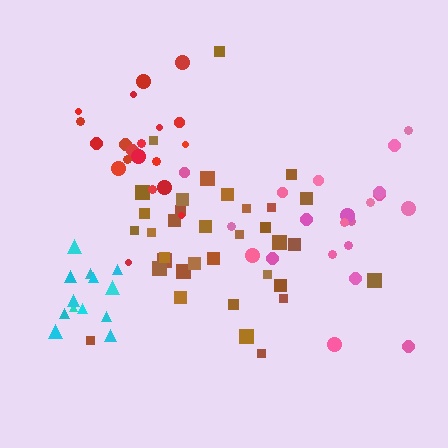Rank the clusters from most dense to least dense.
cyan, red, brown, pink.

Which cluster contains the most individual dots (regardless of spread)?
Brown (35).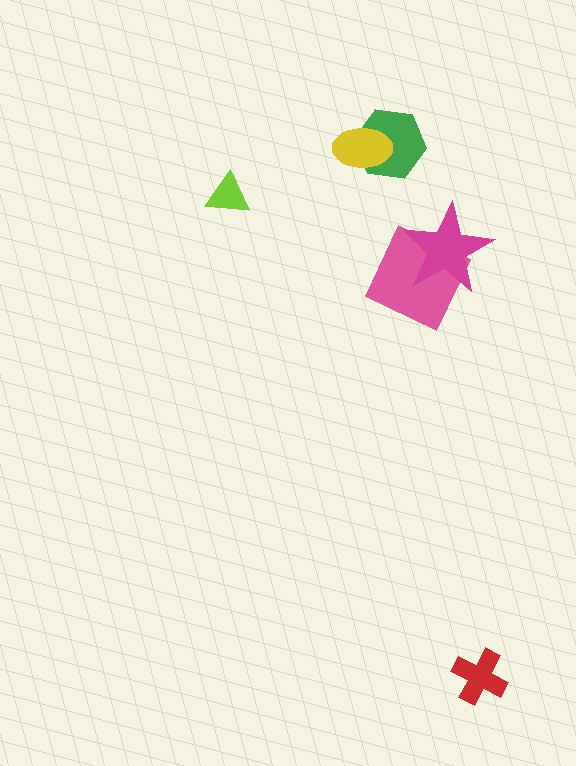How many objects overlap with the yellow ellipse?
1 object overlaps with the yellow ellipse.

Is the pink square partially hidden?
Yes, it is partially covered by another shape.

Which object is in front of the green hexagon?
The yellow ellipse is in front of the green hexagon.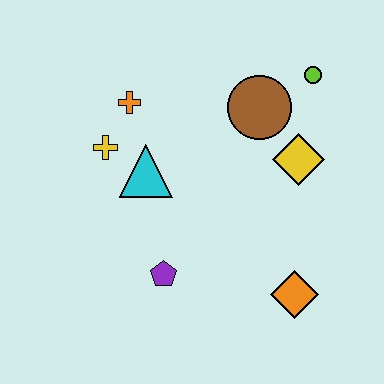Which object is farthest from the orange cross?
The orange diamond is farthest from the orange cross.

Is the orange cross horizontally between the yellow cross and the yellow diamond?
Yes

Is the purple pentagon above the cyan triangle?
No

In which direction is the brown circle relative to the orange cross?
The brown circle is to the right of the orange cross.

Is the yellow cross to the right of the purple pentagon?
No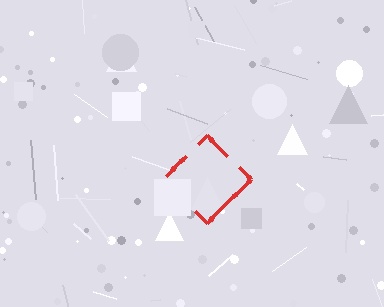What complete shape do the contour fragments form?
The contour fragments form a diamond.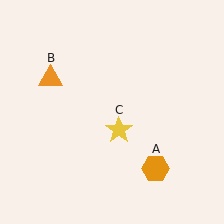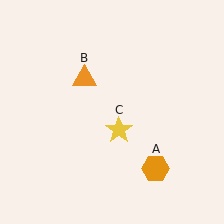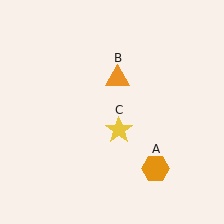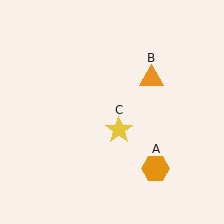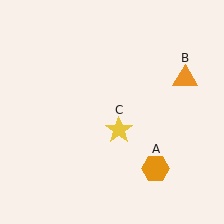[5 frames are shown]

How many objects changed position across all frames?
1 object changed position: orange triangle (object B).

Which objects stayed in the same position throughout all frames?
Orange hexagon (object A) and yellow star (object C) remained stationary.